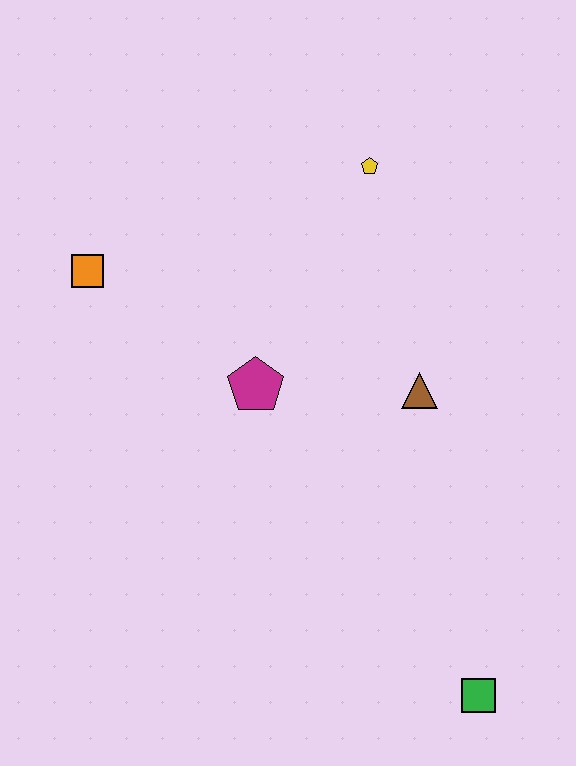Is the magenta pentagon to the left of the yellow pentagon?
Yes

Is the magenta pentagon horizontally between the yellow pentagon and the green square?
No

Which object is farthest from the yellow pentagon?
The green square is farthest from the yellow pentagon.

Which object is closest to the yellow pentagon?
The brown triangle is closest to the yellow pentagon.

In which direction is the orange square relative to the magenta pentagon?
The orange square is to the left of the magenta pentagon.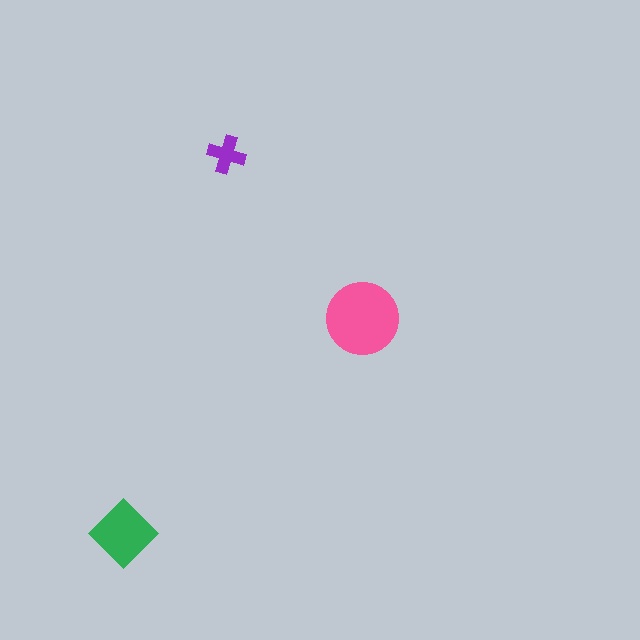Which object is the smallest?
The purple cross.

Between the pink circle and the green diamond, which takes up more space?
The pink circle.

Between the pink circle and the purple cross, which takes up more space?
The pink circle.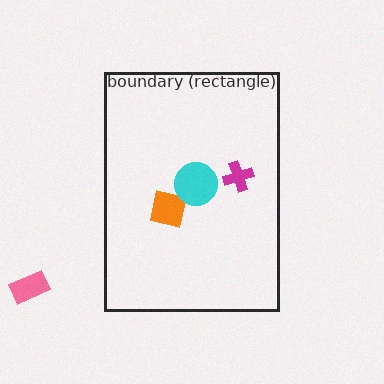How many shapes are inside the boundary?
3 inside, 1 outside.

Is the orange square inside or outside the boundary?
Inside.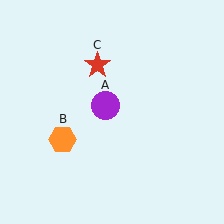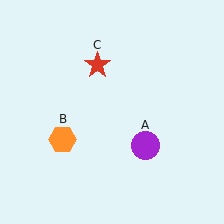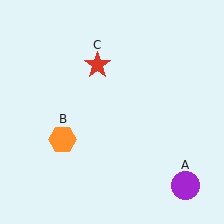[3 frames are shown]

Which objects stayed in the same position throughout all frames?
Orange hexagon (object B) and red star (object C) remained stationary.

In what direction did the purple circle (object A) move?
The purple circle (object A) moved down and to the right.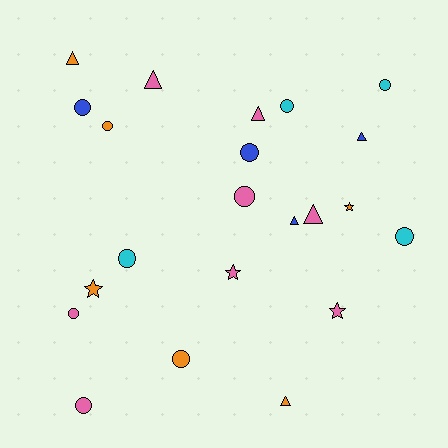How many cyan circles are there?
There are 4 cyan circles.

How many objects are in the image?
There are 22 objects.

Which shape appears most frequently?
Circle, with 11 objects.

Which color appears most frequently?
Pink, with 8 objects.